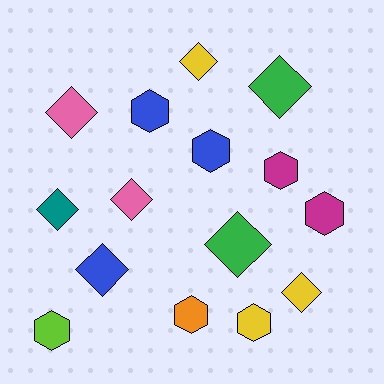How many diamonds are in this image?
There are 8 diamonds.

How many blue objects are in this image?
There are 3 blue objects.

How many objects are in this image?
There are 15 objects.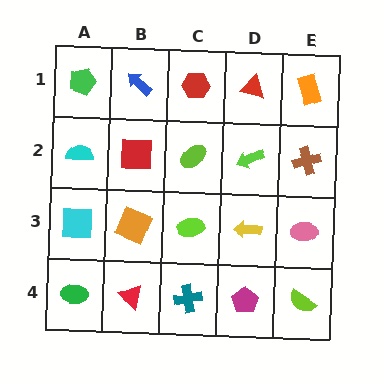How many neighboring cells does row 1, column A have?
2.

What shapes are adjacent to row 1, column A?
A cyan semicircle (row 2, column A), a blue arrow (row 1, column B).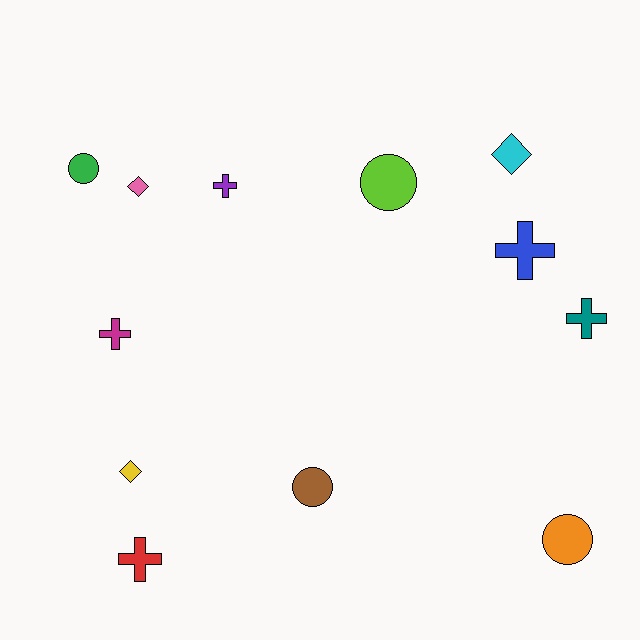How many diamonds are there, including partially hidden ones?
There are 3 diamonds.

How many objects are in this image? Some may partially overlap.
There are 12 objects.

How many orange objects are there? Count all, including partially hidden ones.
There is 1 orange object.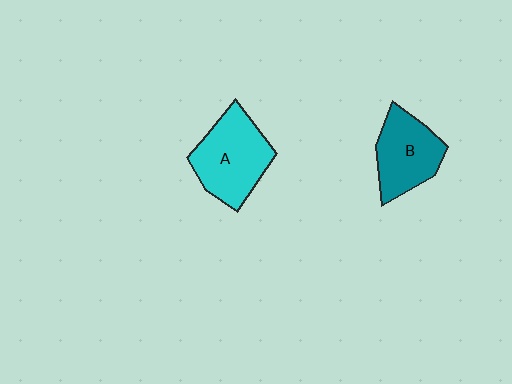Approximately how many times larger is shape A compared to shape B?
Approximately 1.2 times.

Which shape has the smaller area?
Shape B (teal).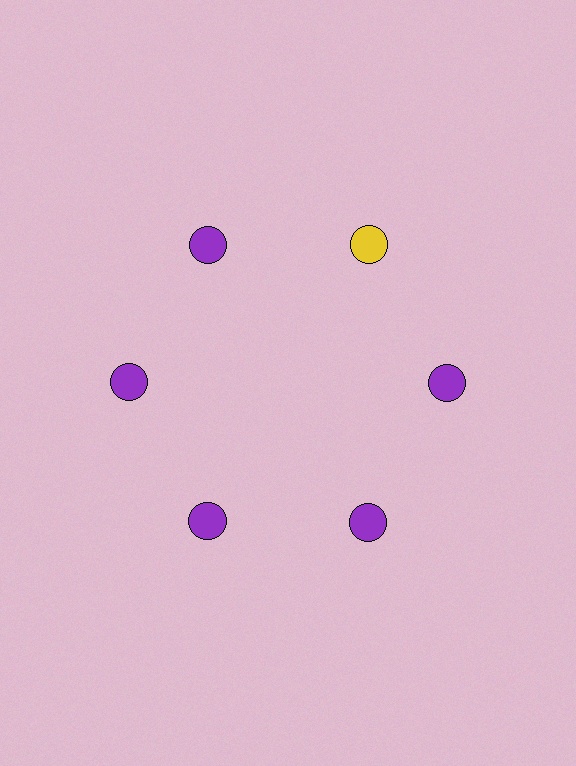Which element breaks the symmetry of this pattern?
The yellow circle at roughly the 1 o'clock position breaks the symmetry. All other shapes are purple circles.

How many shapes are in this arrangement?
There are 6 shapes arranged in a ring pattern.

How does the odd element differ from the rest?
It has a different color: yellow instead of purple.